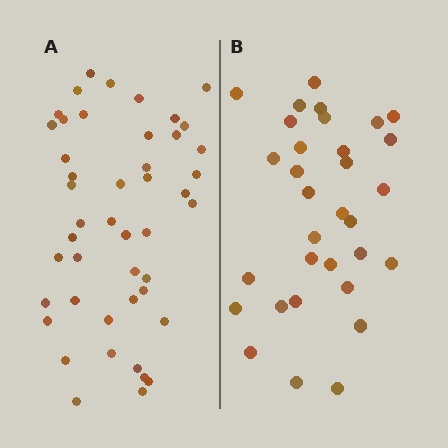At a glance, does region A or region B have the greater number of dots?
Region A (the left region) has more dots.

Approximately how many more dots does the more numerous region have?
Region A has approximately 15 more dots than region B.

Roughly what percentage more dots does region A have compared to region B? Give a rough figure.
About 45% more.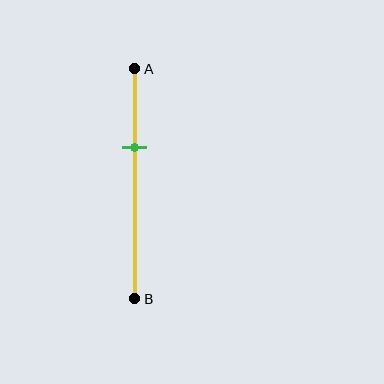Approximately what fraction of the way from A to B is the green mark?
The green mark is approximately 35% of the way from A to B.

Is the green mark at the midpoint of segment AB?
No, the mark is at about 35% from A, not at the 50% midpoint.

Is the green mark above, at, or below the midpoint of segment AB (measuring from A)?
The green mark is above the midpoint of segment AB.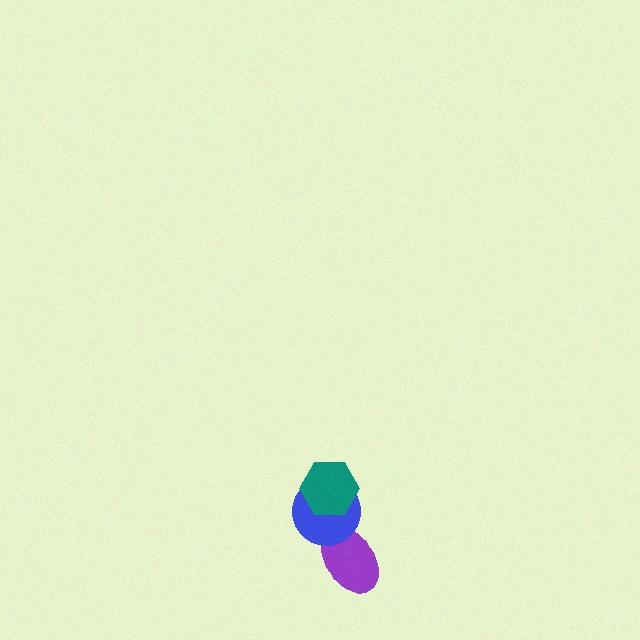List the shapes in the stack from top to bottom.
From top to bottom: the teal hexagon, the blue circle, the purple ellipse.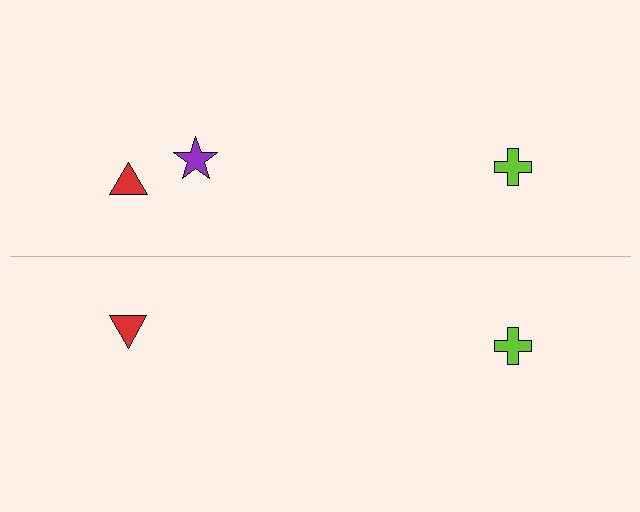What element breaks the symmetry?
A purple star is missing from the bottom side.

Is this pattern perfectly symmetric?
No, the pattern is not perfectly symmetric. A purple star is missing from the bottom side.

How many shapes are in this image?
There are 5 shapes in this image.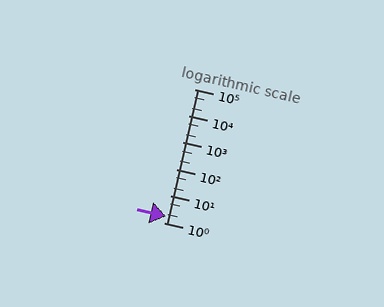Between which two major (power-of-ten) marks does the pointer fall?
The pointer is between 1 and 10.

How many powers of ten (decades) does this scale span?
The scale spans 5 decades, from 1 to 100000.